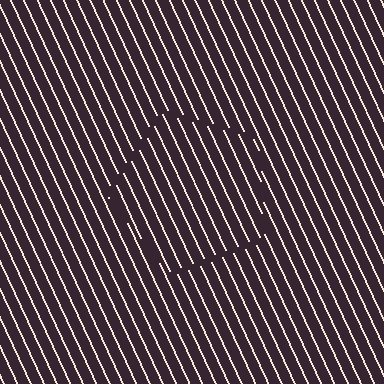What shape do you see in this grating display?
An illusory pentagon. The interior of the shape contains the same grating, shifted by half a period — the contour is defined by the phase discontinuity where line-ends from the inner and outer gratings abut.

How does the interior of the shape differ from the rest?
The interior of the shape contains the same grating, shifted by half a period — the contour is defined by the phase discontinuity where line-ends from the inner and outer gratings abut.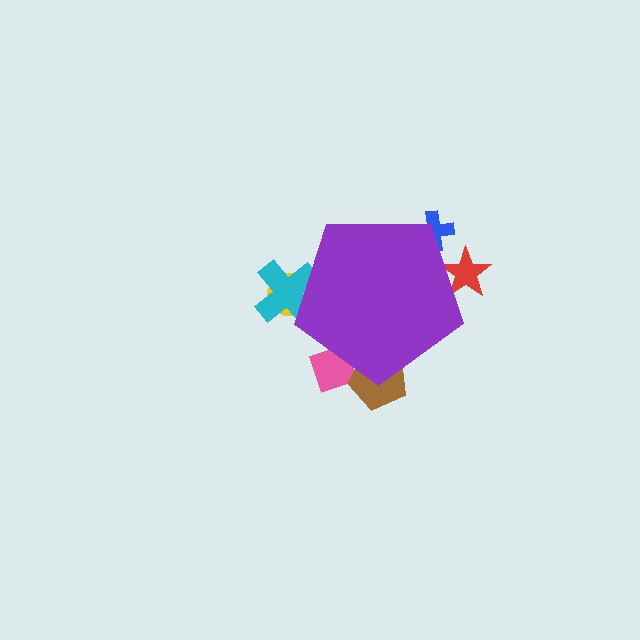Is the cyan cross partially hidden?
Yes, the cyan cross is partially hidden behind the purple pentagon.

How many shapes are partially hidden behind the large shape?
6 shapes are partially hidden.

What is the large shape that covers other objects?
A purple pentagon.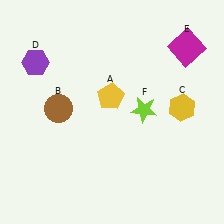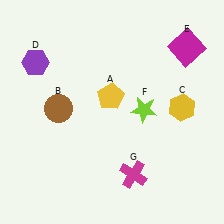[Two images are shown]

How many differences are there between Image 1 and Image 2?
There is 1 difference between the two images.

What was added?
A magenta cross (G) was added in Image 2.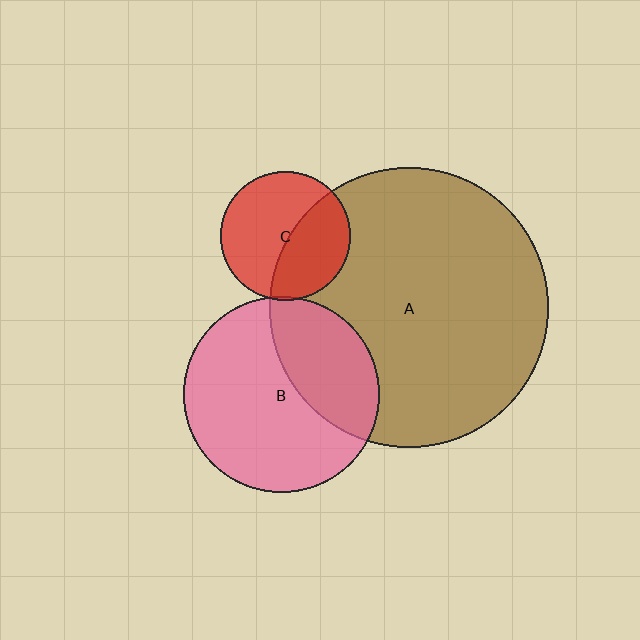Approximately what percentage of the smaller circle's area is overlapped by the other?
Approximately 40%.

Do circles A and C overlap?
Yes.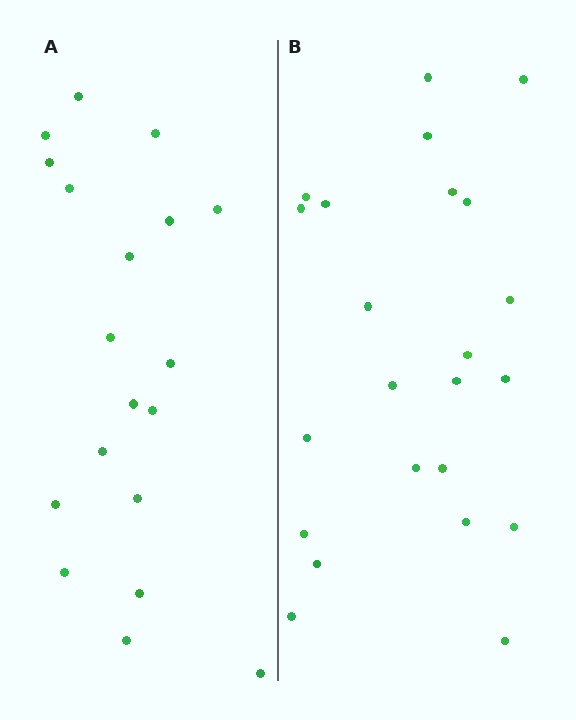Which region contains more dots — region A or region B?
Region B (the right region) has more dots.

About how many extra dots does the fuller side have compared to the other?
Region B has about 4 more dots than region A.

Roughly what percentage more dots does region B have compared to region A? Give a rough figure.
About 20% more.